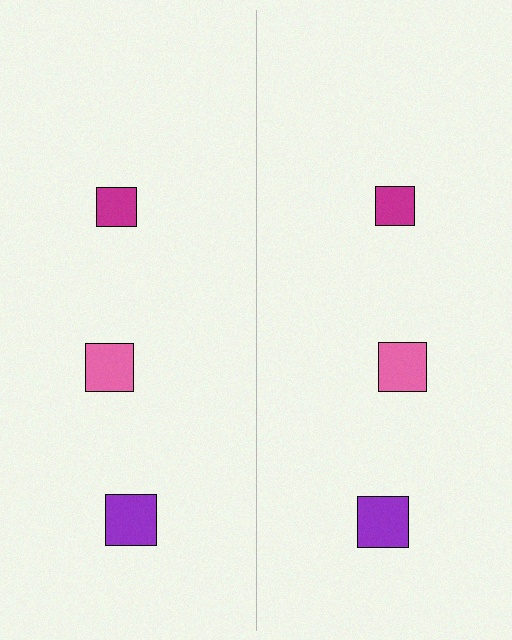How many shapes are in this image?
There are 6 shapes in this image.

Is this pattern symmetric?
Yes, this pattern has bilateral (reflection) symmetry.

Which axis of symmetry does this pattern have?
The pattern has a vertical axis of symmetry running through the center of the image.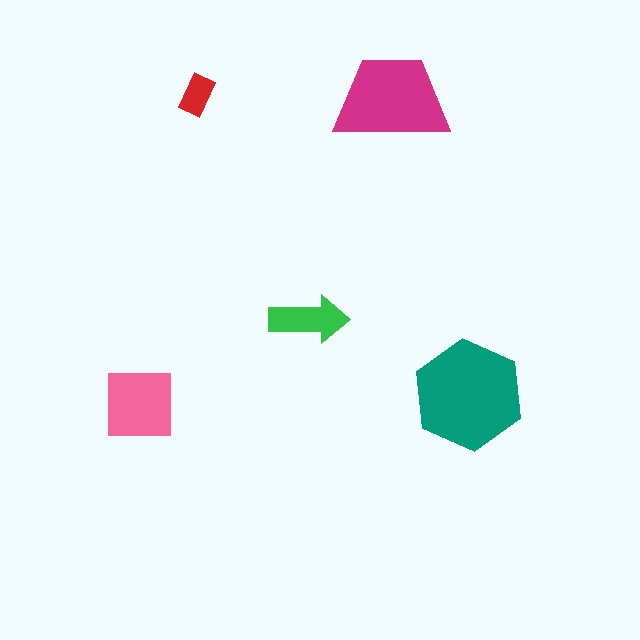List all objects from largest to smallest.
The teal hexagon, the magenta trapezoid, the pink square, the green arrow, the red rectangle.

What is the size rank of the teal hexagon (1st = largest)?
1st.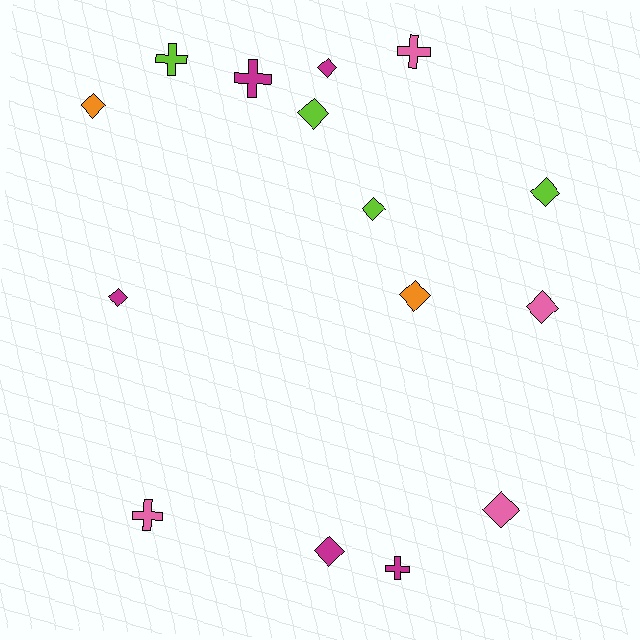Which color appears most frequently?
Magenta, with 5 objects.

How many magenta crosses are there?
There are 2 magenta crosses.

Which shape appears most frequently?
Diamond, with 10 objects.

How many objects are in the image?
There are 15 objects.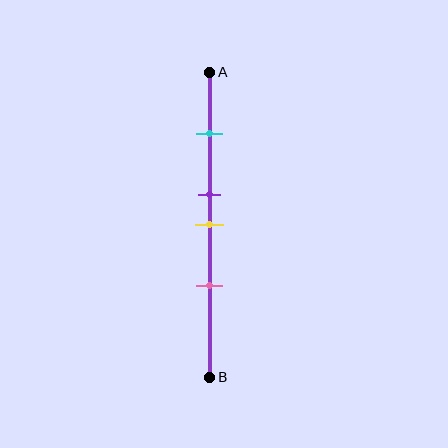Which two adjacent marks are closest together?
The purple and yellow marks are the closest adjacent pair.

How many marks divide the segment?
There are 4 marks dividing the segment.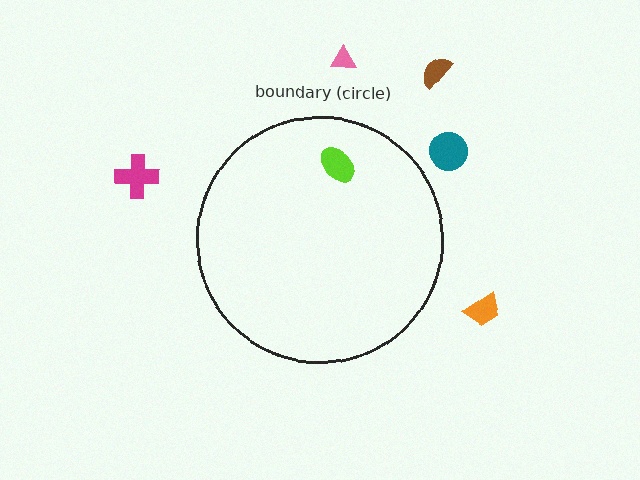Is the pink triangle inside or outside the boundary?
Outside.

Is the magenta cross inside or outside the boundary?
Outside.